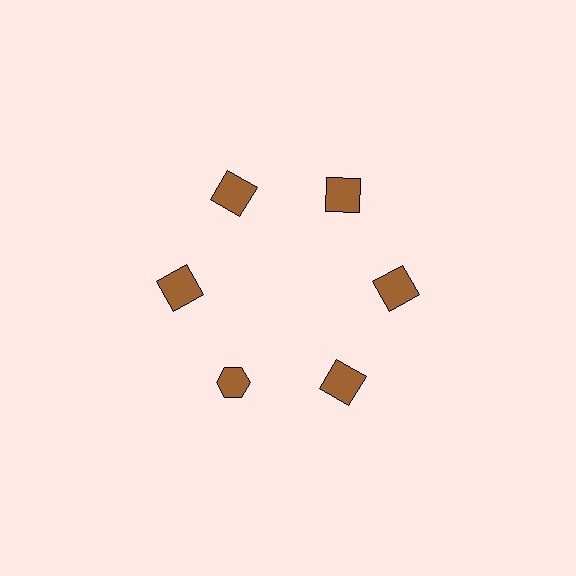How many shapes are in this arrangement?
There are 6 shapes arranged in a ring pattern.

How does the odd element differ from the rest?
It has a different shape: hexagon instead of square.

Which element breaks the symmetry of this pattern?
The brown hexagon at roughly the 7 o'clock position breaks the symmetry. All other shapes are brown squares.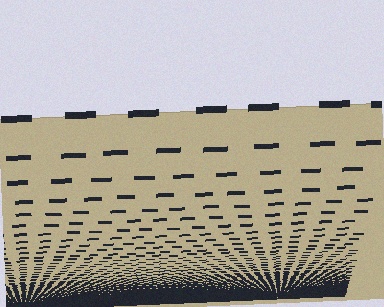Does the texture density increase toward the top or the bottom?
Density increases toward the bottom.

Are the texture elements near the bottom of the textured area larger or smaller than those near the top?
Smaller. The gradient is inverted — elements near the bottom are smaller and denser.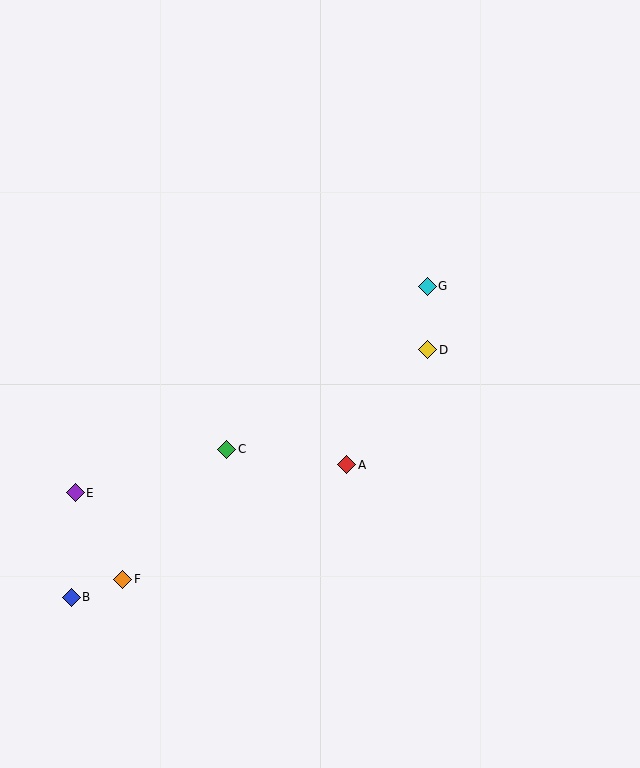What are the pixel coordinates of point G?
Point G is at (427, 286).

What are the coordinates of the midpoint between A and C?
The midpoint between A and C is at (287, 457).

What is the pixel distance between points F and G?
The distance between F and G is 422 pixels.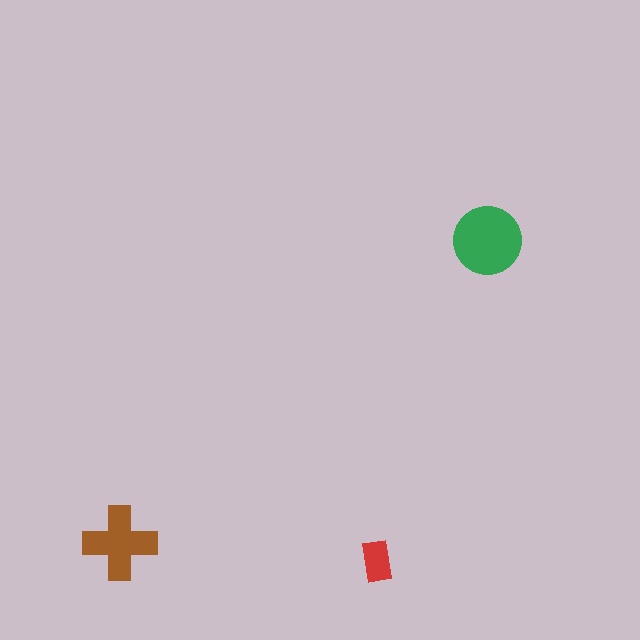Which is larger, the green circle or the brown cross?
The green circle.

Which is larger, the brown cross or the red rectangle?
The brown cross.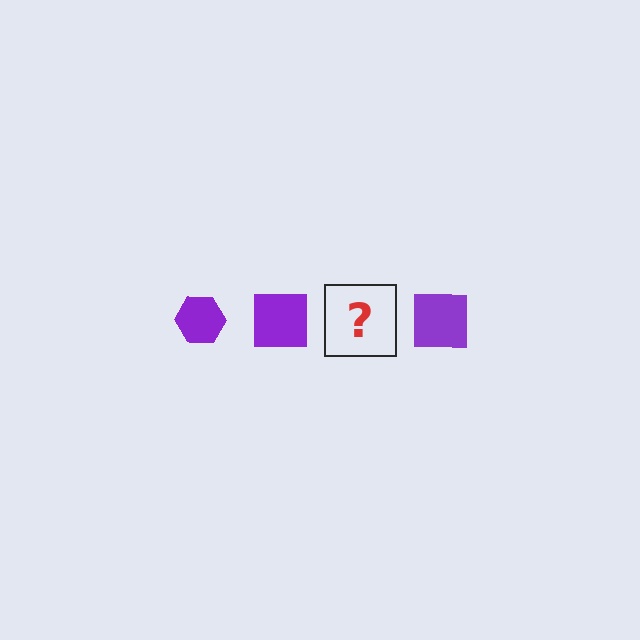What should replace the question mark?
The question mark should be replaced with a purple hexagon.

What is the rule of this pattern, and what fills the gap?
The rule is that the pattern cycles through hexagon, square shapes in purple. The gap should be filled with a purple hexagon.